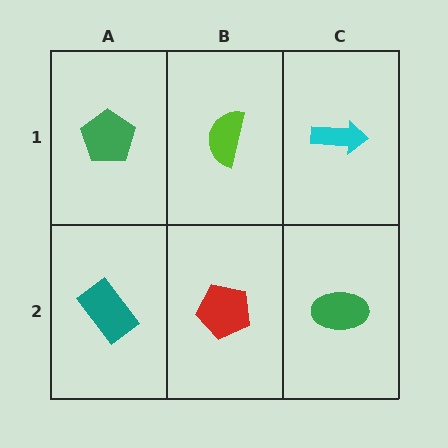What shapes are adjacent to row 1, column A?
A teal rectangle (row 2, column A), a lime semicircle (row 1, column B).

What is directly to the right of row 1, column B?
A cyan arrow.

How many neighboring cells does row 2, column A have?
2.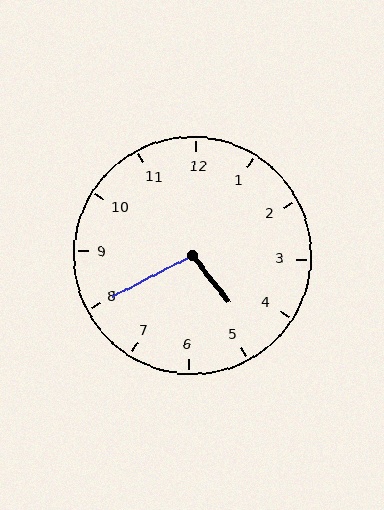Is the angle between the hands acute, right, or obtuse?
It is obtuse.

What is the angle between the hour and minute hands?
Approximately 100 degrees.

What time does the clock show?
4:40.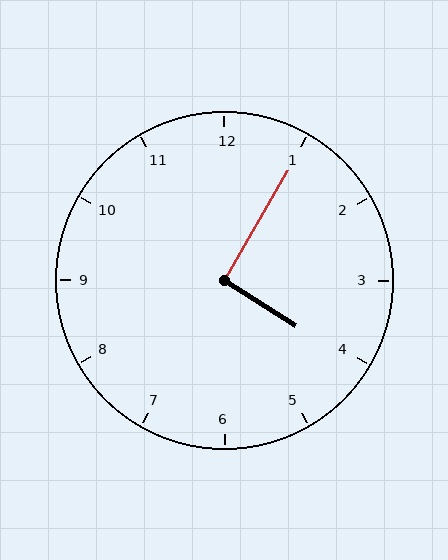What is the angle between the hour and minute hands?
Approximately 92 degrees.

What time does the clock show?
4:05.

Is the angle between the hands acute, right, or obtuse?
It is right.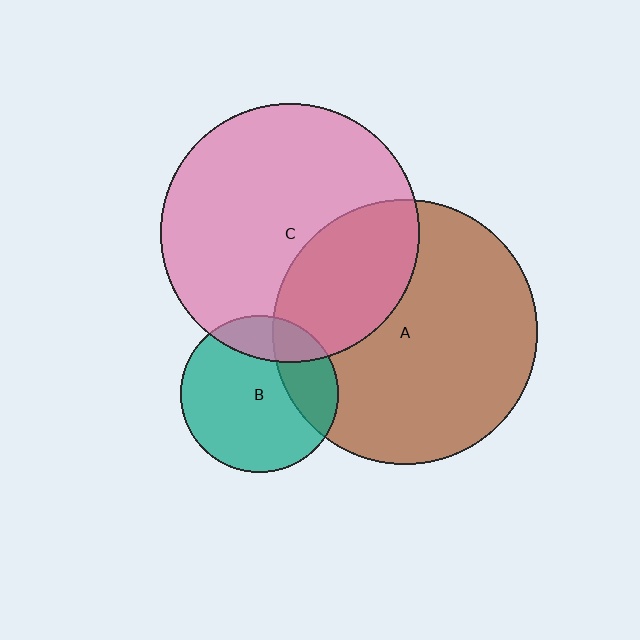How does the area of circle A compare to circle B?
Approximately 2.8 times.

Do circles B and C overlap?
Yes.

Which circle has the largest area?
Circle A (brown).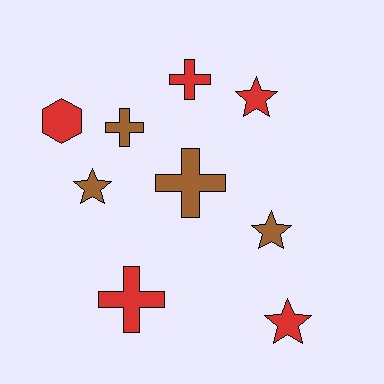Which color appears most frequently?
Red, with 5 objects.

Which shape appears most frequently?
Cross, with 4 objects.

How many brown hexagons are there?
There are no brown hexagons.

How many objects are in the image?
There are 9 objects.